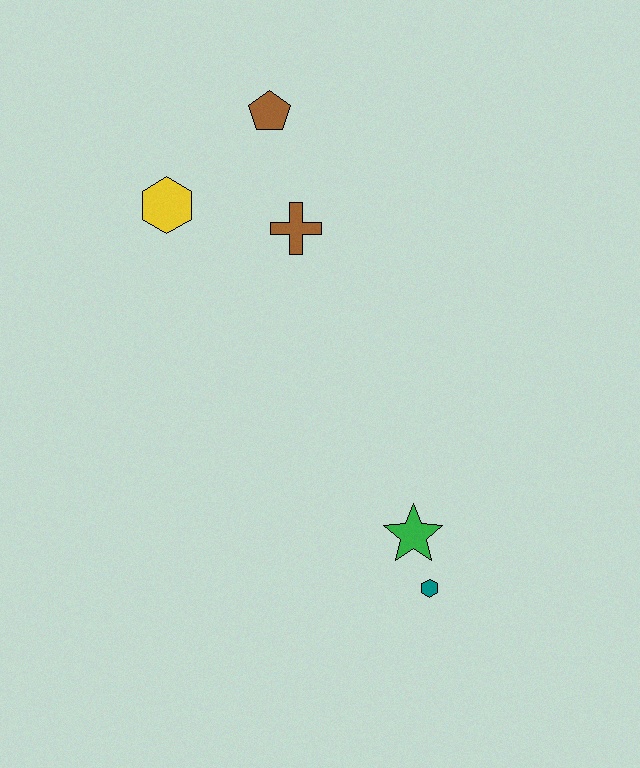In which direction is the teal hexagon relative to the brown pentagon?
The teal hexagon is below the brown pentagon.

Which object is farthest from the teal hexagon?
The brown pentagon is farthest from the teal hexagon.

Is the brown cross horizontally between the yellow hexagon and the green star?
Yes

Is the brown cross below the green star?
No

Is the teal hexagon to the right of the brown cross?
Yes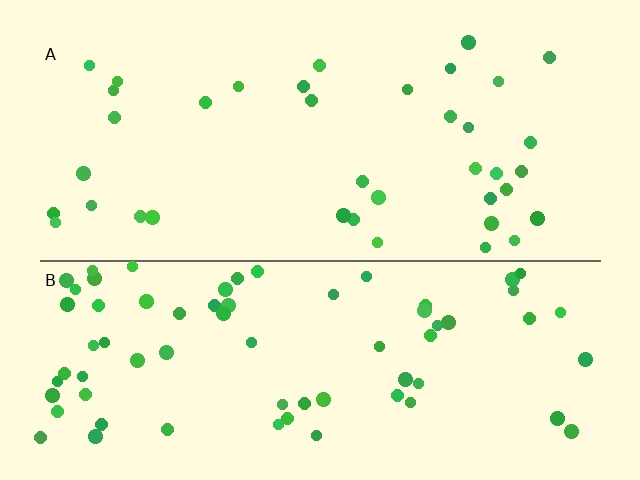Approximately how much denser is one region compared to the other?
Approximately 1.9× — region B over region A.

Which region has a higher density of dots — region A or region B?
B (the bottom).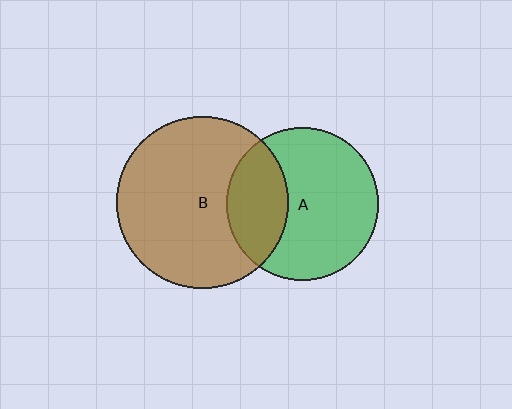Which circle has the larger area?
Circle B (brown).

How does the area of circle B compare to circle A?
Approximately 1.3 times.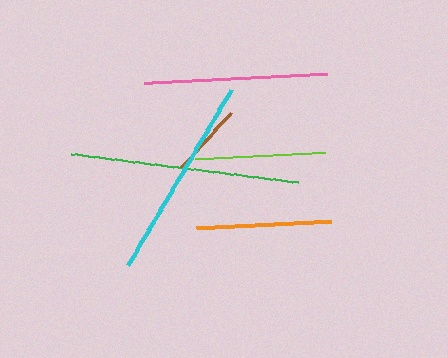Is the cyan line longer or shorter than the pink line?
The cyan line is longer than the pink line.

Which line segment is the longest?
The green line is the longest at approximately 230 pixels.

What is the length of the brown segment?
The brown segment is approximately 73 pixels long.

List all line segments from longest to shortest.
From longest to shortest: green, cyan, pink, orange, lime, brown.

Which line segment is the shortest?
The brown line is the shortest at approximately 73 pixels.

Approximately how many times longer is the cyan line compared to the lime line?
The cyan line is approximately 1.6 times the length of the lime line.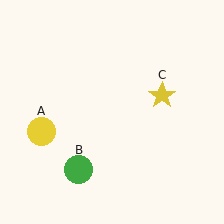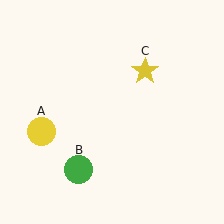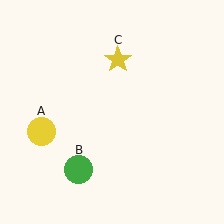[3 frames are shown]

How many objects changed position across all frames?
1 object changed position: yellow star (object C).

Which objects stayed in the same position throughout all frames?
Yellow circle (object A) and green circle (object B) remained stationary.